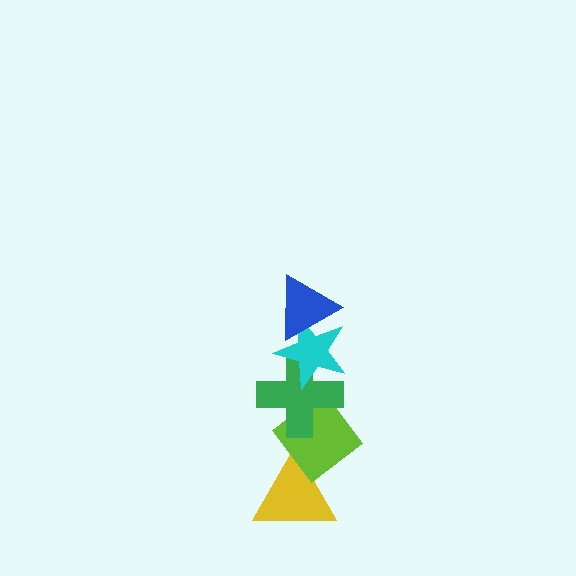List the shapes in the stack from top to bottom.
From top to bottom: the blue triangle, the cyan star, the green cross, the lime diamond, the yellow triangle.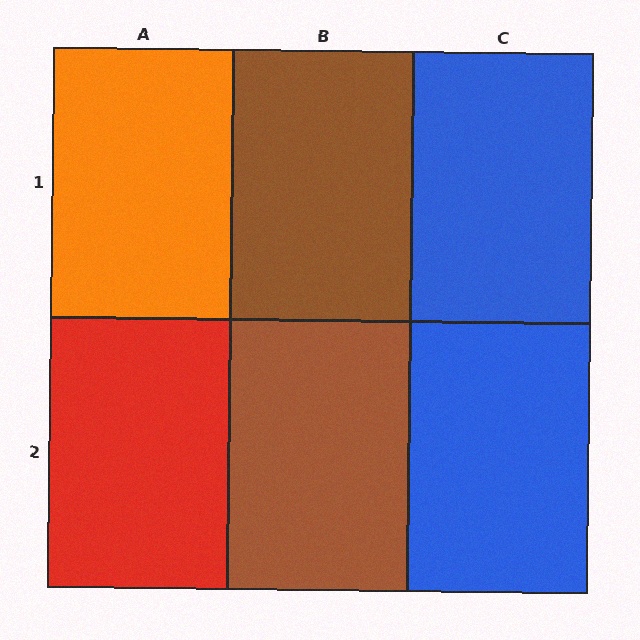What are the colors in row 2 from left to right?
Red, brown, blue.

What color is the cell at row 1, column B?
Brown.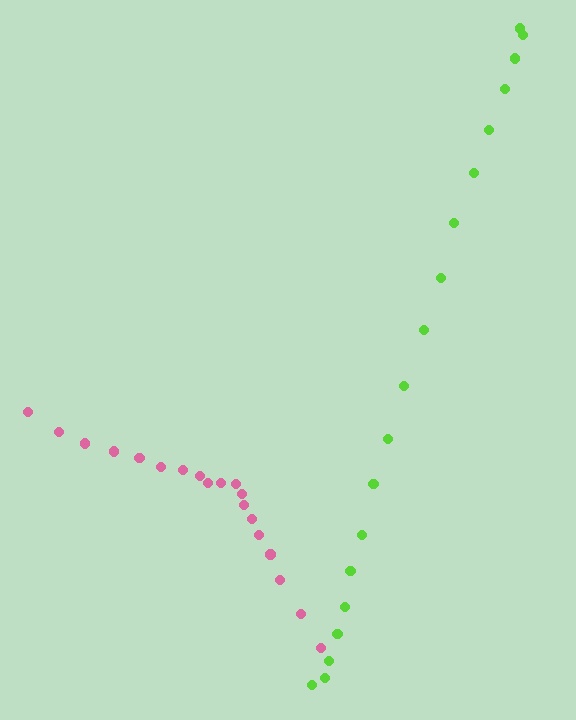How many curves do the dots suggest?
There are 2 distinct paths.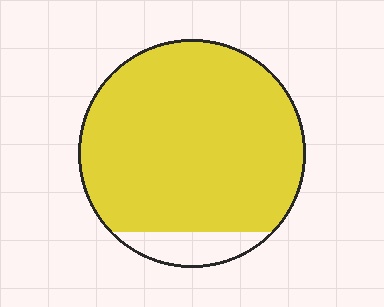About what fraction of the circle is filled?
About nine tenths (9/10).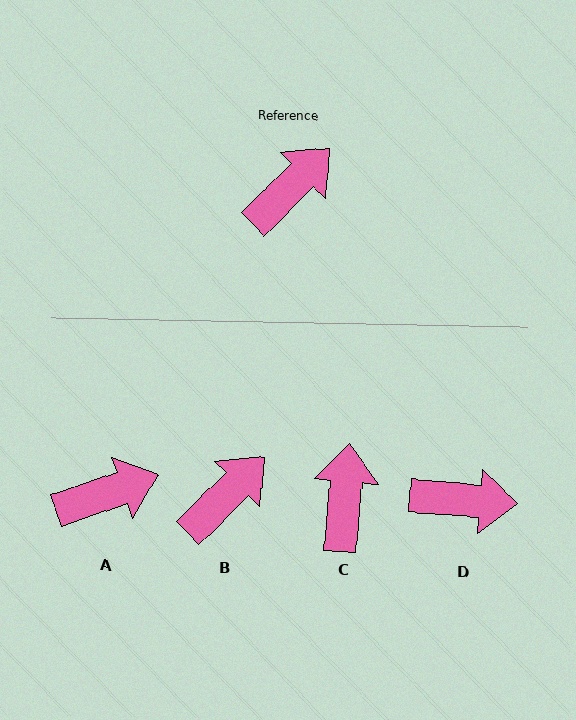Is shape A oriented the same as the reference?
No, it is off by about 25 degrees.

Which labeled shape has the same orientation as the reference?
B.